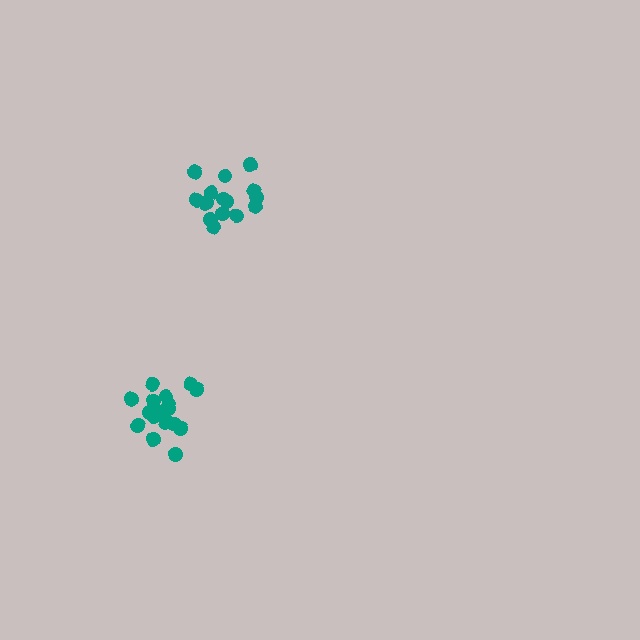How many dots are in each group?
Group 1: 19 dots, Group 2: 16 dots (35 total).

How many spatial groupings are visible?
There are 2 spatial groupings.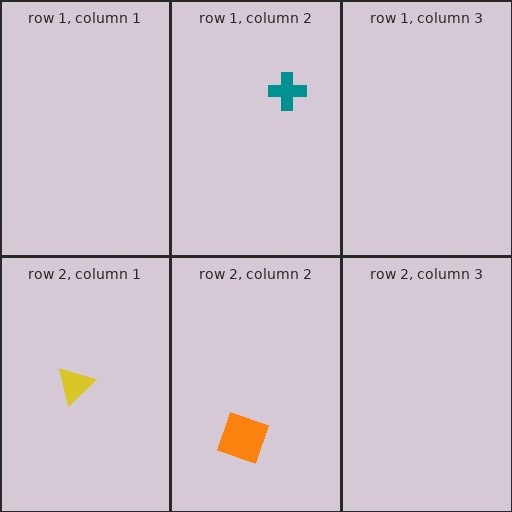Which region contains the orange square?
The row 2, column 2 region.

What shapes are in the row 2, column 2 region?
The orange square.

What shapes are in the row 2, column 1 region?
The yellow triangle.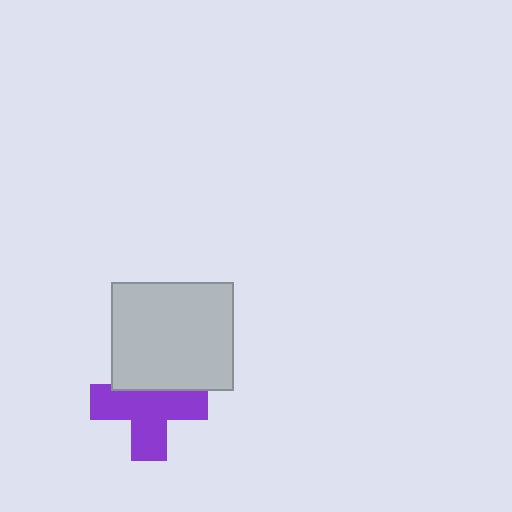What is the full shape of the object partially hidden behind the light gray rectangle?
The partially hidden object is a purple cross.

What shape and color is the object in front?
The object in front is a light gray rectangle.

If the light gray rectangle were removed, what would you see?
You would see the complete purple cross.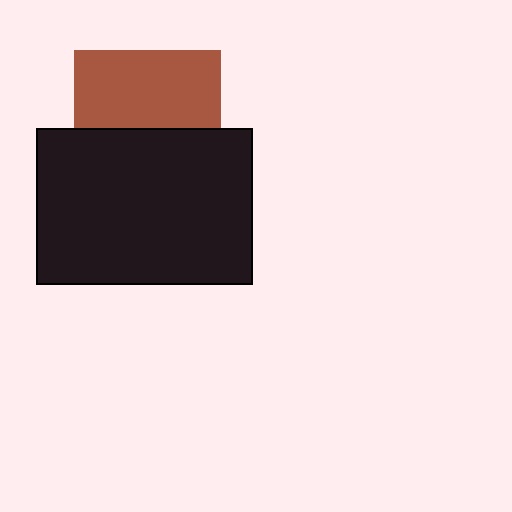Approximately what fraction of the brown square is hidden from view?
Roughly 47% of the brown square is hidden behind the black rectangle.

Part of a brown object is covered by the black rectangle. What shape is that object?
It is a square.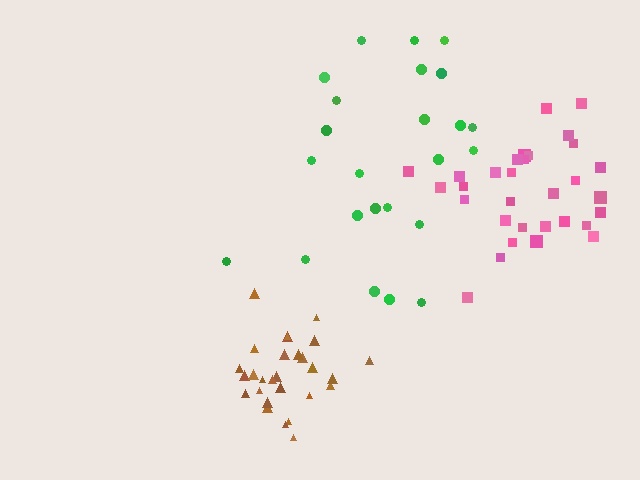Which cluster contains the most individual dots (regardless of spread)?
Pink (31).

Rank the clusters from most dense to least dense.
brown, pink, green.